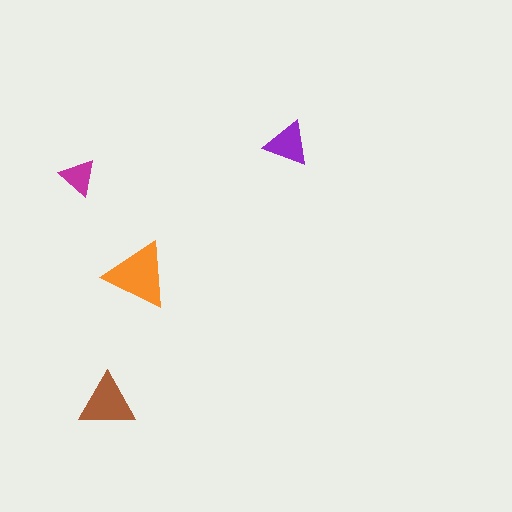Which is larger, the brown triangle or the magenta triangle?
The brown one.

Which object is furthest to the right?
The purple triangle is rightmost.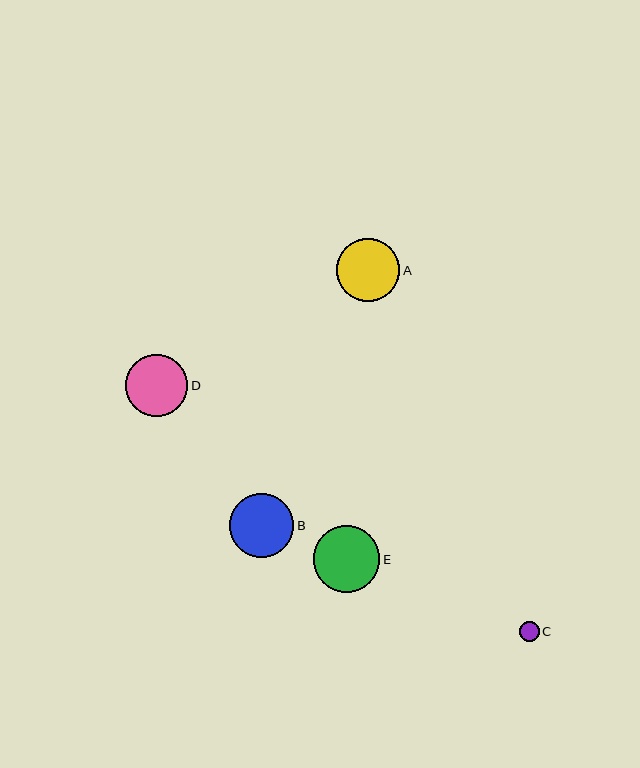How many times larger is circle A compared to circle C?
Circle A is approximately 3.2 times the size of circle C.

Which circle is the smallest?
Circle C is the smallest with a size of approximately 20 pixels.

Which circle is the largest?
Circle E is the largest with a size of approximately 66 pixels.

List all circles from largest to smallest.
From largest to smallest: E, B, A, D, C.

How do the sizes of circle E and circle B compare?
Circle E and circle B are approximately the same size.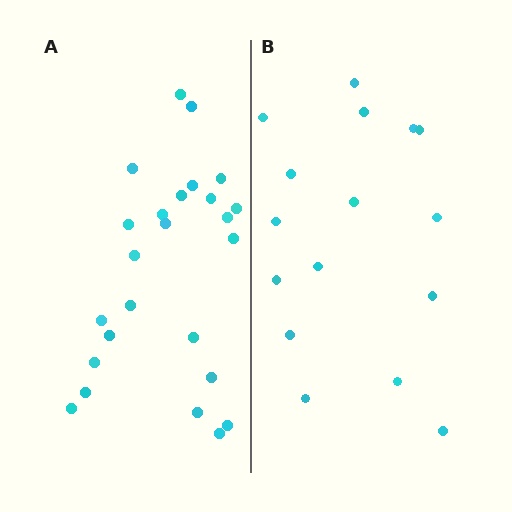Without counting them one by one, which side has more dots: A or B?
Region A (the left region) has more dots.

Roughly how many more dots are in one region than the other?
Region A has roughly 8 or so more dots than region B.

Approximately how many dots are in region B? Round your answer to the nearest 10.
About 20 dots. (The exact count is 16, which rounds to 20.)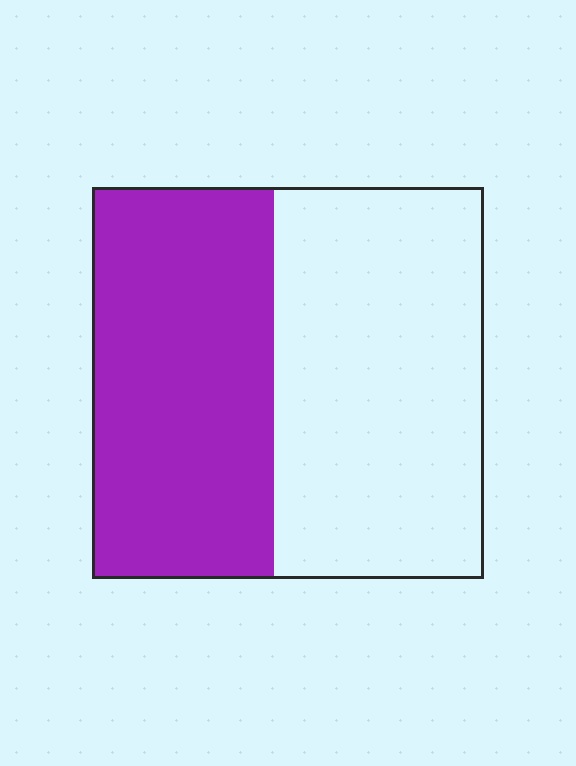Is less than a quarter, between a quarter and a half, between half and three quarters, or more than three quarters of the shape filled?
Between a quarter and a half.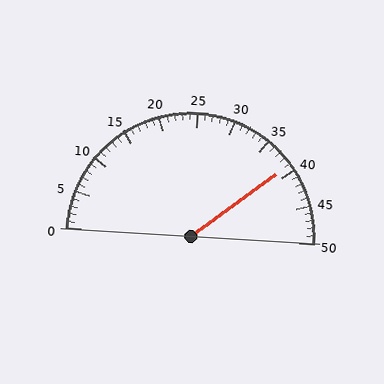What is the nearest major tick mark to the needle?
The nearest major tick mark is 40.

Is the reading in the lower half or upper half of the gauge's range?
The reading is in the upper half of the range (0 to 50).